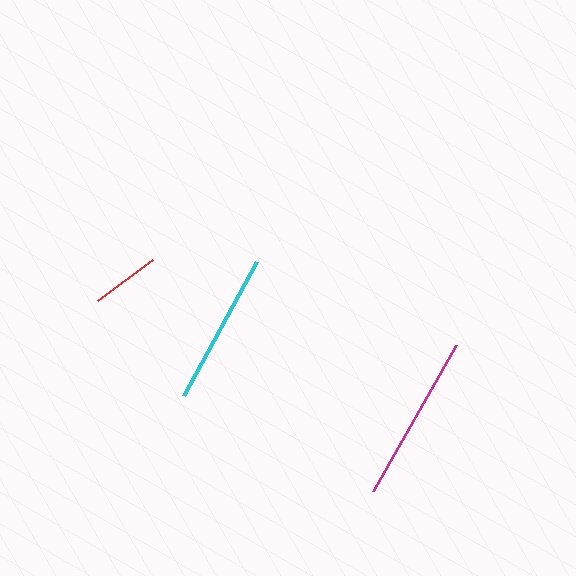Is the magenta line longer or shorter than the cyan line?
The magenta line is longer than the cyan line.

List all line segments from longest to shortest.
From longest to shortest: magenta, cyan, red.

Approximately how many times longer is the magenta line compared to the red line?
The magenta line is approximately 2.5 times the length of the red line.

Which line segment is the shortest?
The red line is the shortest at approximately 68 pixels.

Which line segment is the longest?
The magenta line is the longest at approximately 168 pixels.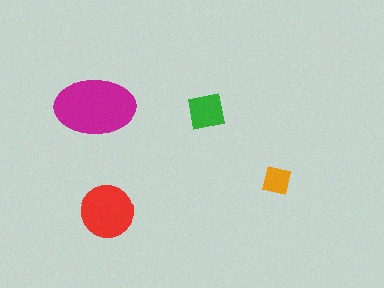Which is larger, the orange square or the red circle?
The red circle.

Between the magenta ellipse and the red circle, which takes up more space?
The magenta ellipse.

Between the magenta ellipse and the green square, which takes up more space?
The magenta ellipse.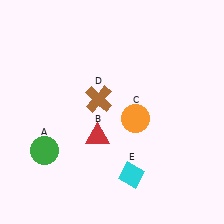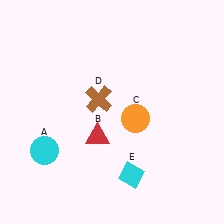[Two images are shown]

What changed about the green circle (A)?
In Image 1, A is green. In Image 2, it changed to cyan.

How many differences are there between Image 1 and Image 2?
There is 1 difference between the two images.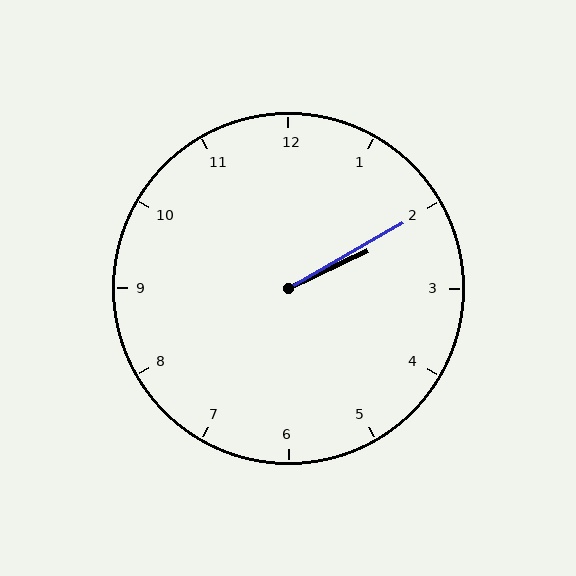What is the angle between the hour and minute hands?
Approximately 5 degrees.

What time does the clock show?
2:10.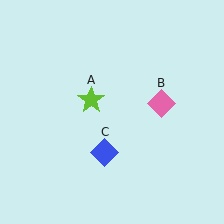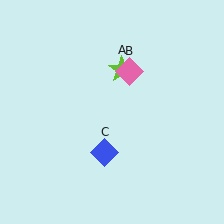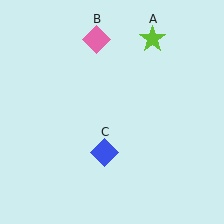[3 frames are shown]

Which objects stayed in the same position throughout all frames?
Blue diamond (object C) remained stationary.